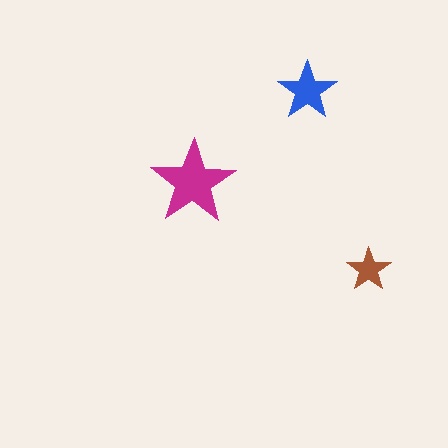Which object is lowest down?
The brown star is bottommost.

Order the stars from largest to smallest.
the magenta one, the blue one, the brown one.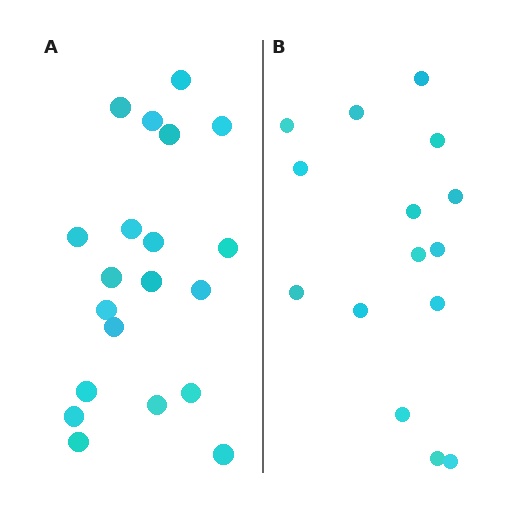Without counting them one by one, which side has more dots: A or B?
Region A (the left region) has more dots.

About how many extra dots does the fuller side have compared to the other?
Region A has about 5 more dots than region B.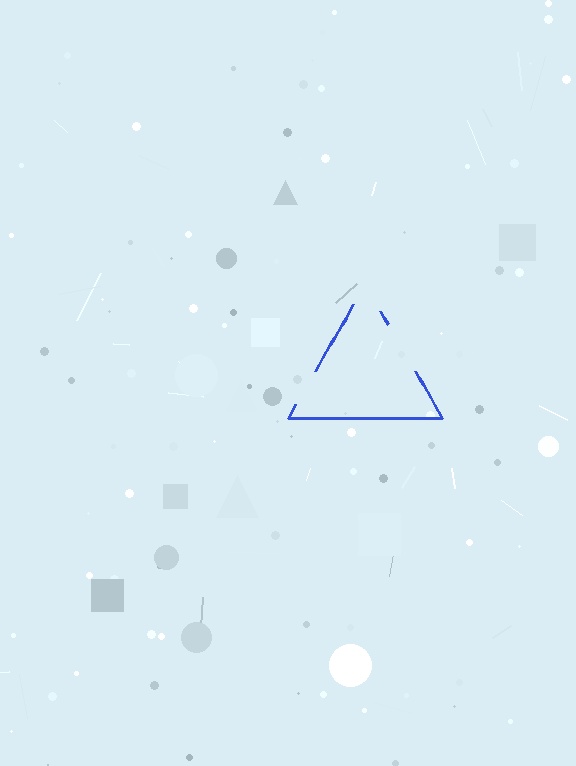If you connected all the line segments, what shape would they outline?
They would outline a triangle.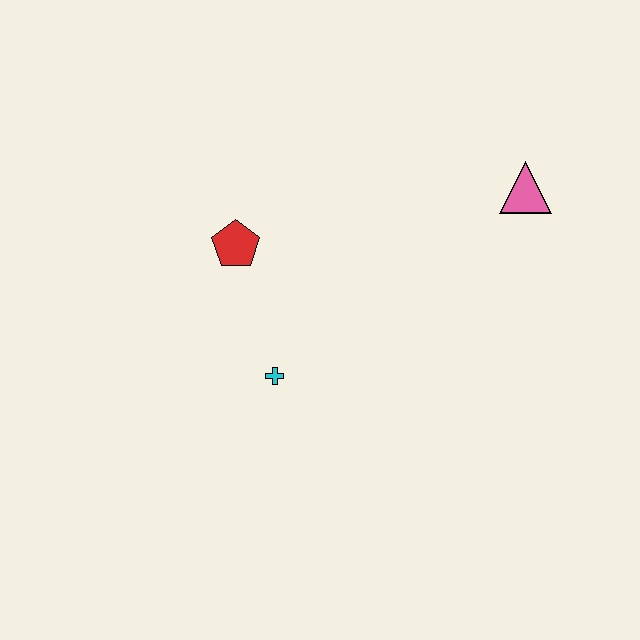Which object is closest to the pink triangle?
The red pentagon is closest to the pink triangle.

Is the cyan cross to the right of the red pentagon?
Yes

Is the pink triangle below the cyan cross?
No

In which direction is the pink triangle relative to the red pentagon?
The pink triangle is to the right of the red pentagon.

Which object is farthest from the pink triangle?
The cyan cross is farthest from the pink triangle.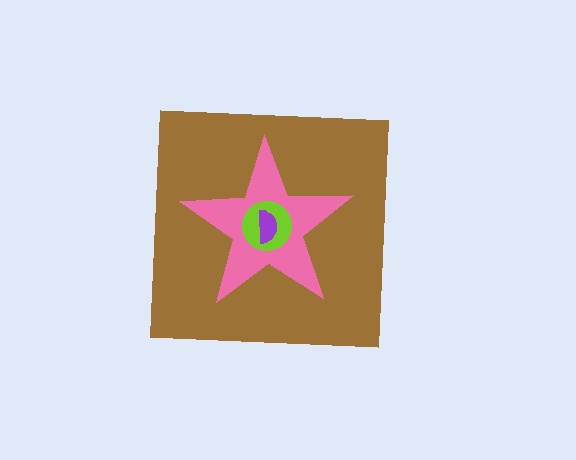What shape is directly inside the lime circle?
The purple semicircle.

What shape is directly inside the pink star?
The lime circle.